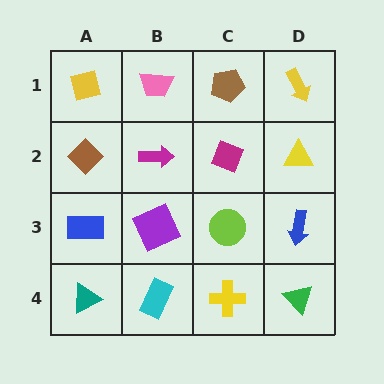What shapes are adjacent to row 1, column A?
A brown diamond (row 2, column A), a pink trapezoid (row 1, column B).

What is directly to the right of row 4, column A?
A cyan rectangle.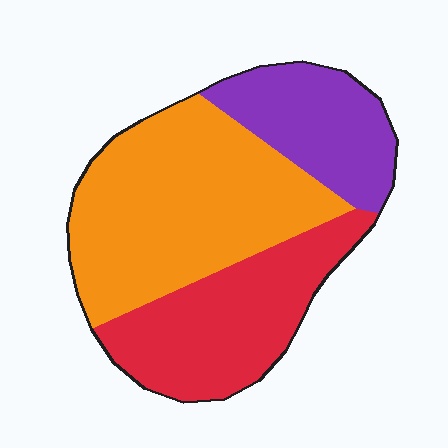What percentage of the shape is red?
Red takes up between a sixth and a third of the shape.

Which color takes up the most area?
Orange, at roughly 45%.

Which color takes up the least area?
Purple, at roughly 20%.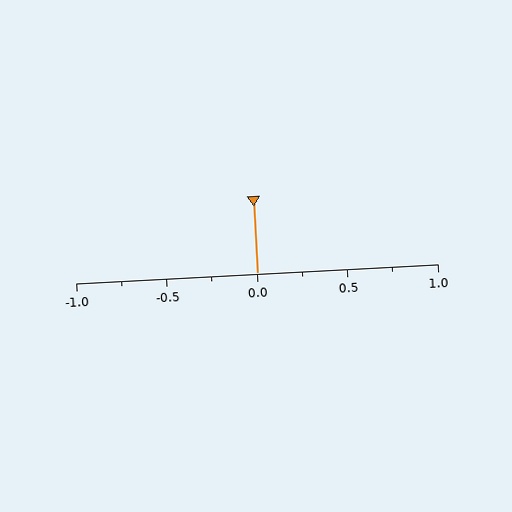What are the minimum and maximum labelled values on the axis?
The axis runs from -1.0 to 1.0.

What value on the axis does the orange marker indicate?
The marker indicates approximately 0.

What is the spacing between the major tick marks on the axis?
The major ticks are spaced 0.5 apart.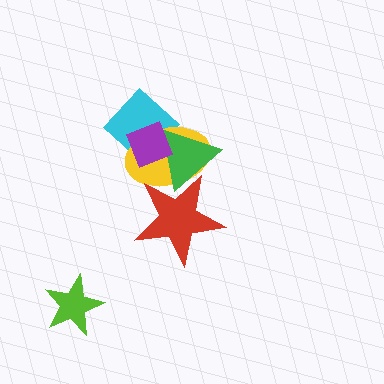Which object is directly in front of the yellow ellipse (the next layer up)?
The green triangle is directly in front of the yellow ellipse.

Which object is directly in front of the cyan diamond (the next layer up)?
The yellow ellipse is directly in front of the cyan diamond.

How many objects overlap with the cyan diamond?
3 objects overlap with the cyan diamond.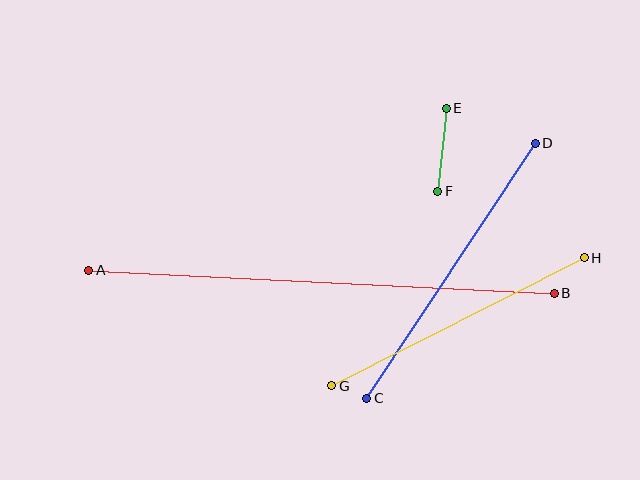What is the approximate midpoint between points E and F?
The midpoint is at approximately (442, 150) pixels.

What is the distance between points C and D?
The distance is approximately 305 pixels.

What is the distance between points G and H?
The distance is approximately 283 pixels.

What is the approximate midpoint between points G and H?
The midpoint is at approximately (458, 322) pixels.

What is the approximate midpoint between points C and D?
The midpoint is at approximately (451, 271) pixels.